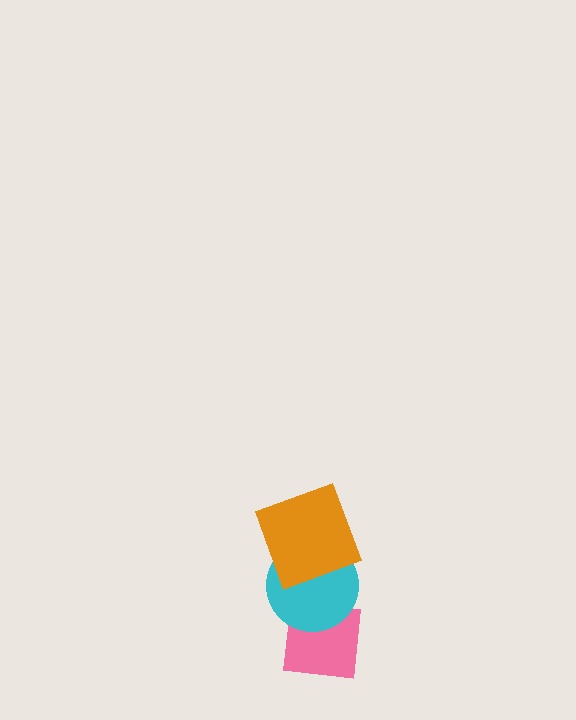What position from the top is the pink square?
The pink square is 3rd from the top.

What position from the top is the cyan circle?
The cyan circle is 2nd from the top.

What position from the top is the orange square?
The orange square is 1st from the top.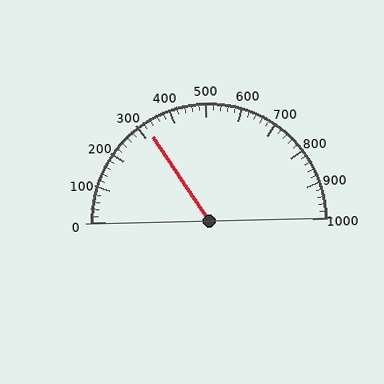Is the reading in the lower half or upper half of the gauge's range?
The reading is in the lower half of the range (0 to 1000).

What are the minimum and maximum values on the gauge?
The gauge ranges from 0 to 1000.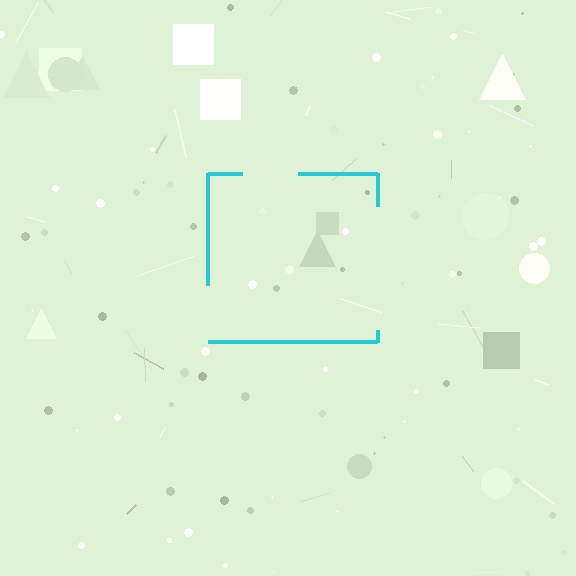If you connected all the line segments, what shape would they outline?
They would outline a square.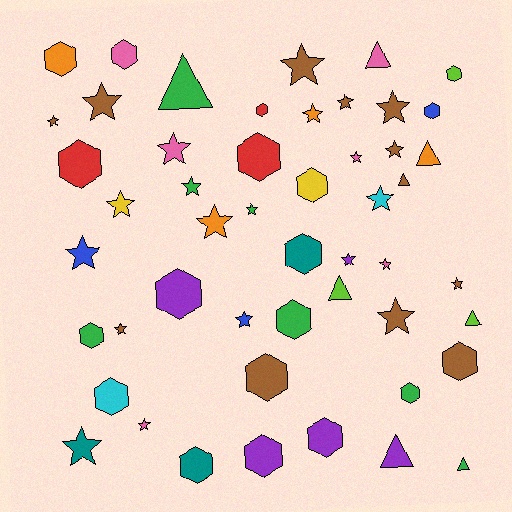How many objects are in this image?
There are 50 objects.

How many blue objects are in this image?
There are 3 blue objects.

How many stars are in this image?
There are 23 stars.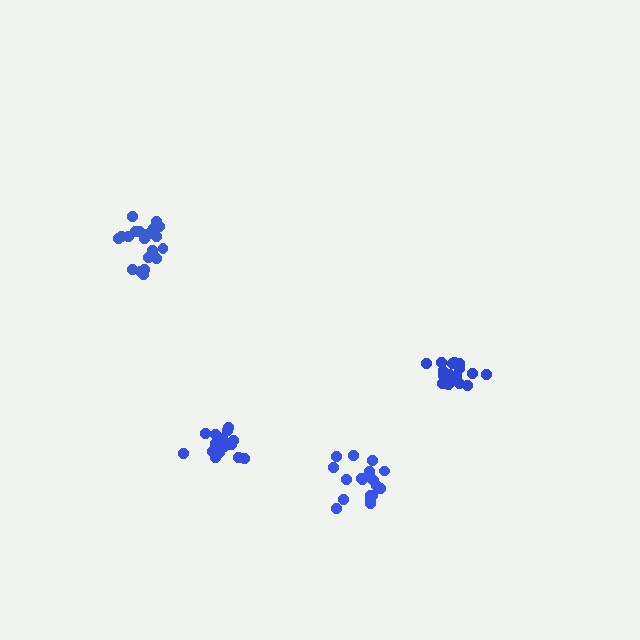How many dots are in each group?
Group 1: 19 dots, Group 2: 18 dots, Group 3: 21 dots, Group 4: 20 dots (78 total).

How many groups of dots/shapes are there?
There are 4 groups.